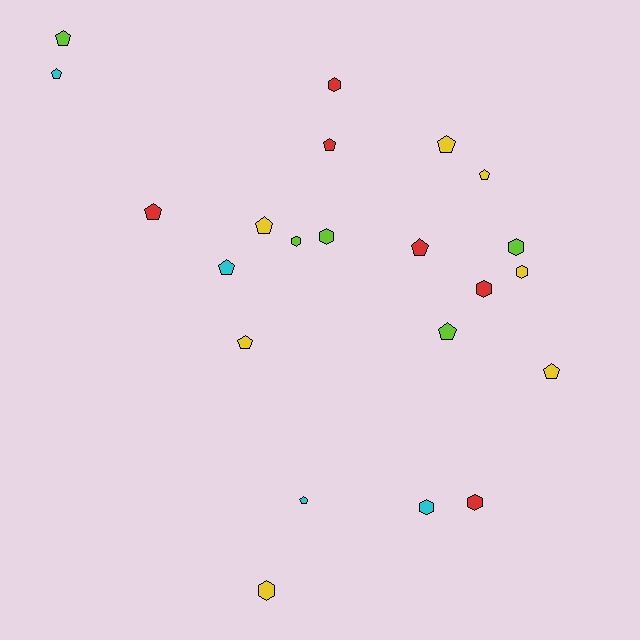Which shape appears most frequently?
Pentagon, with 13 objects.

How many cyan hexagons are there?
There is 1 cyan hexagon.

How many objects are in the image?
There are 22 objects.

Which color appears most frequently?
Yellow, with 7 objects.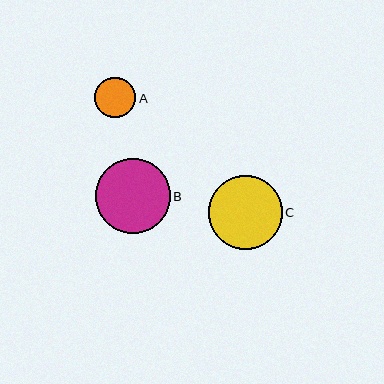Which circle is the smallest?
Circle A is the smallest with a size of approximately 41 pixels.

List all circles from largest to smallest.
From largest to smallest: B, C, A.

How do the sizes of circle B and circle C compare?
Circle B and circle C are approximately the same size.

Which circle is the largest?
Circle B is the largest with a size of approximately 75 pixels.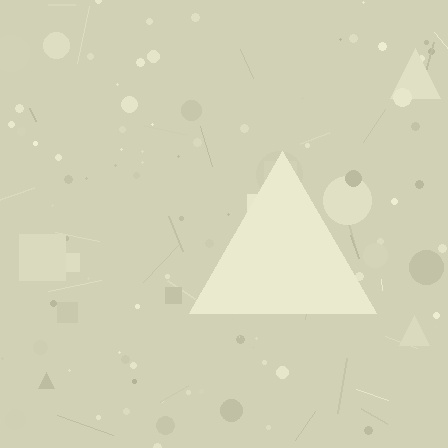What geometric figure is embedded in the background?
A triangle is embedded in the background.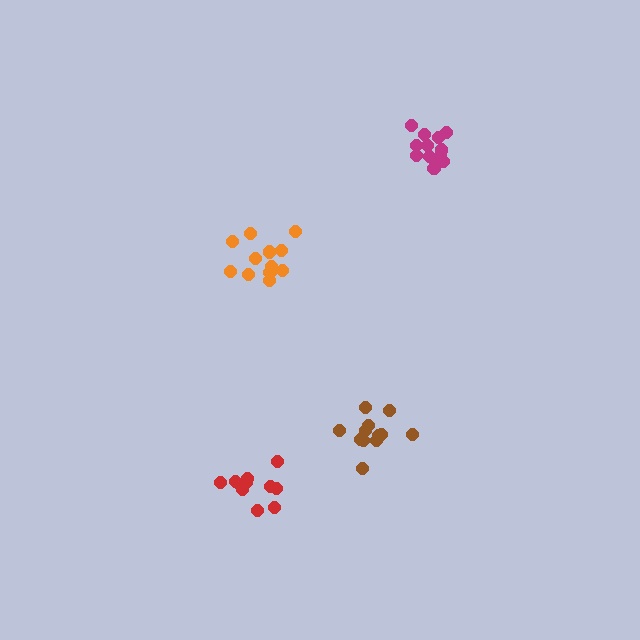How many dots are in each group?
Group 1: 12 dots, Group 2: 11 dots, Group 3: 12 dots, Group 4: 13 dots (48 total).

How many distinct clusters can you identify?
There are 4 distinct clusters.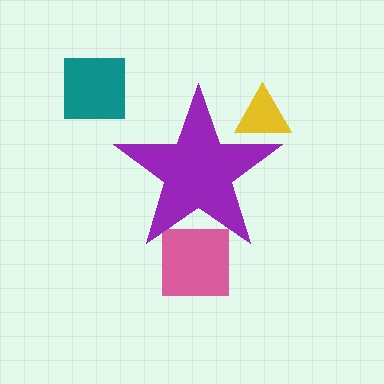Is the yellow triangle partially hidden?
Yes, the yellow triangle is partially hidden behind the purple star.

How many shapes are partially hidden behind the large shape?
2 shapes are partially hidden.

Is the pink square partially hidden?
Yes, the pink square is partially hidden behind the purple star.